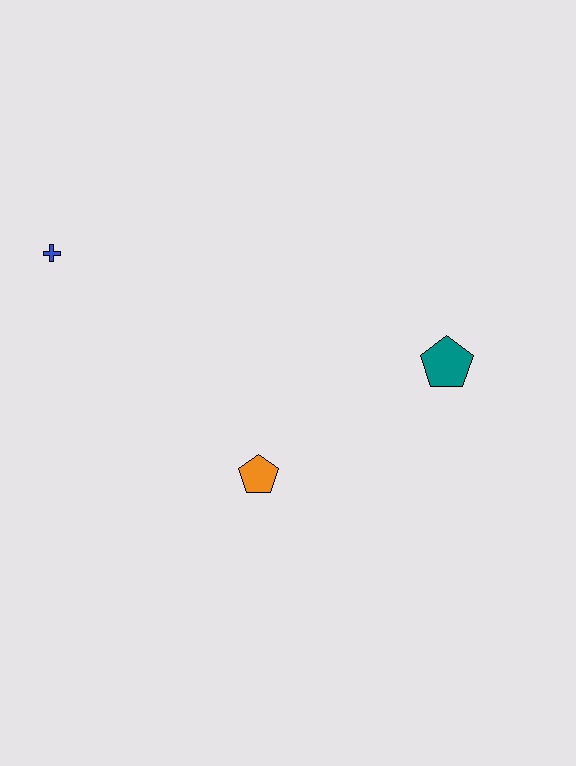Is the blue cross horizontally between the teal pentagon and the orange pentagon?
No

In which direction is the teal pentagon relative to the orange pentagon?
The teal pentagon is to the right of the orange pentagon.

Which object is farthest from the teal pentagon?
The blue cross is farthest from the teal pentagon.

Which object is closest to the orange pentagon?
The teal pentagon is closest to the orange pentagon.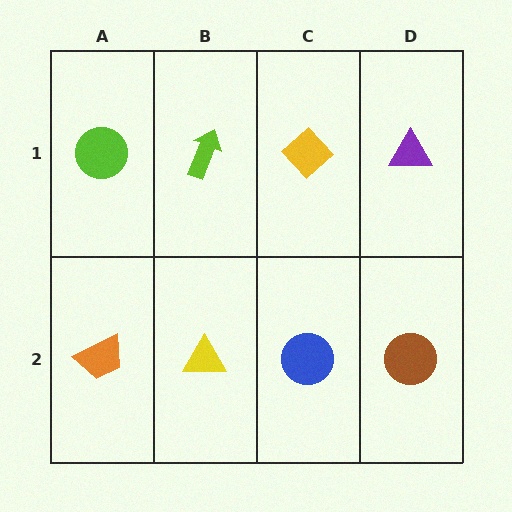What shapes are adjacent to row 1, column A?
An orange trapezoid (row 2, column A), a lime arrow (row 1, column B).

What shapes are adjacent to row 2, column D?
A purple triangle (row 1, column D), a blue circle (row 2, column C).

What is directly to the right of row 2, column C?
A brown circle.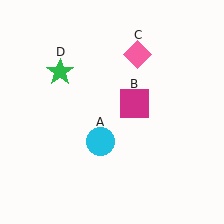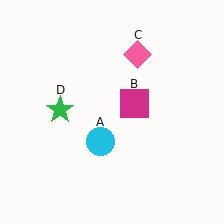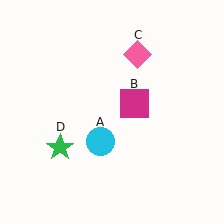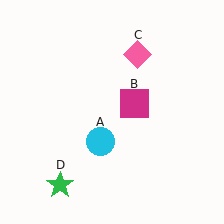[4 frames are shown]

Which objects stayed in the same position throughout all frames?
Cyan circle (object A) and magenta square (object B) and pink diamond (object C) remained stationary.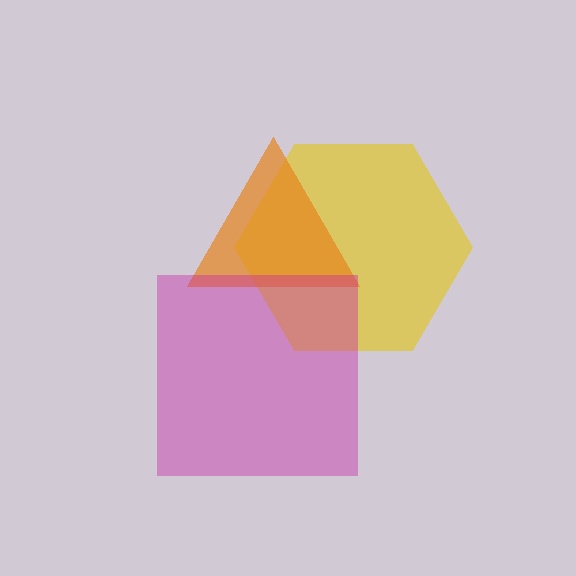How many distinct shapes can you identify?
There are 3 distinct shapes: a yellow hexagon, an orange triangle, a magenta square.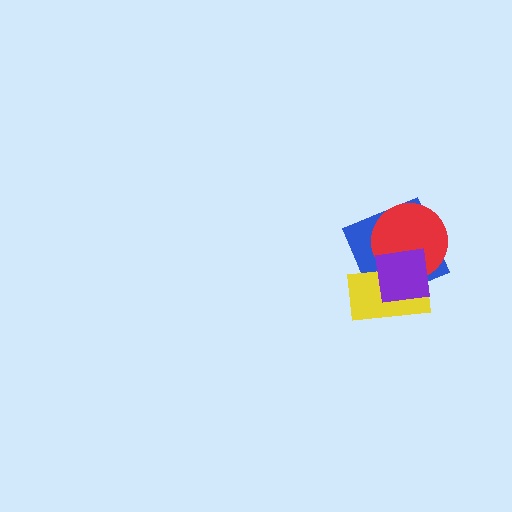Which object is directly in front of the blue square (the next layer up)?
The yellow rectangle is directly in front of the blue square.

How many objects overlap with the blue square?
3 objects overlap with the blue square.